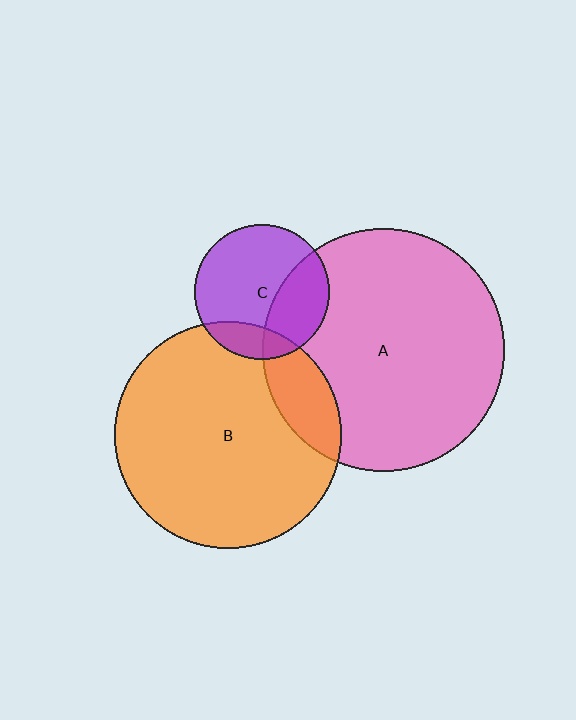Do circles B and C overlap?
Yes.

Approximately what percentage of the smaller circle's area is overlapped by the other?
Approximately 15%.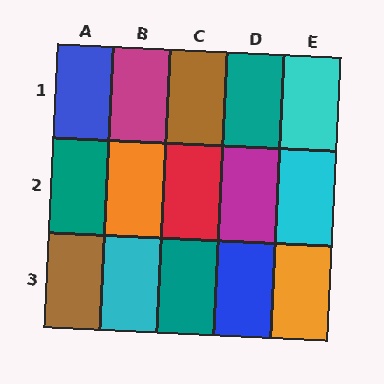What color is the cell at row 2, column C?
Red.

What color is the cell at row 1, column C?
Brown.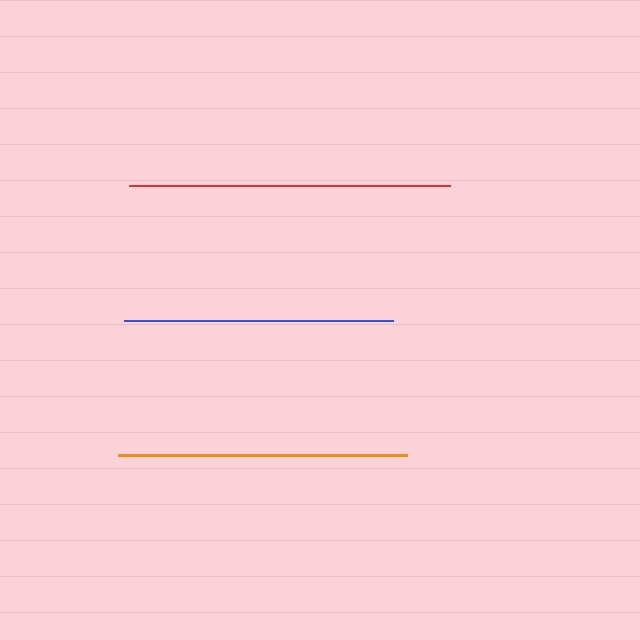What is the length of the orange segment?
The orange segment is approximately 288 pixels long.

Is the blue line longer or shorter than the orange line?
The orange line is longer than the blue line.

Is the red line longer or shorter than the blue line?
The red line is longer than the blue line.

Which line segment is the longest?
The red line is the longest at approximately 321 pixels.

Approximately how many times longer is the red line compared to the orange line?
The red line is approximately 1.1 times the length of the orange line.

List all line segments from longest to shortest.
From longest to shortest: red, orange, blue.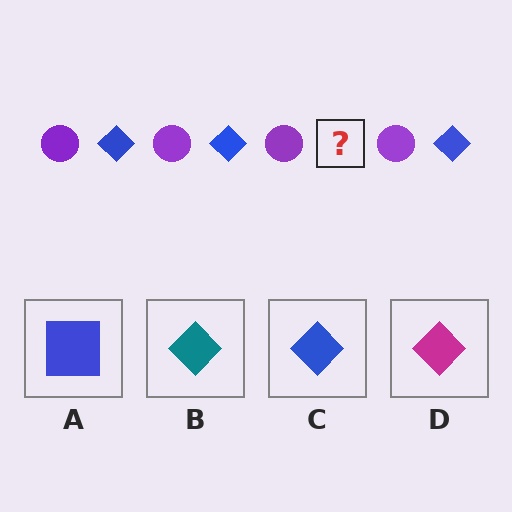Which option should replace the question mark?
Option C.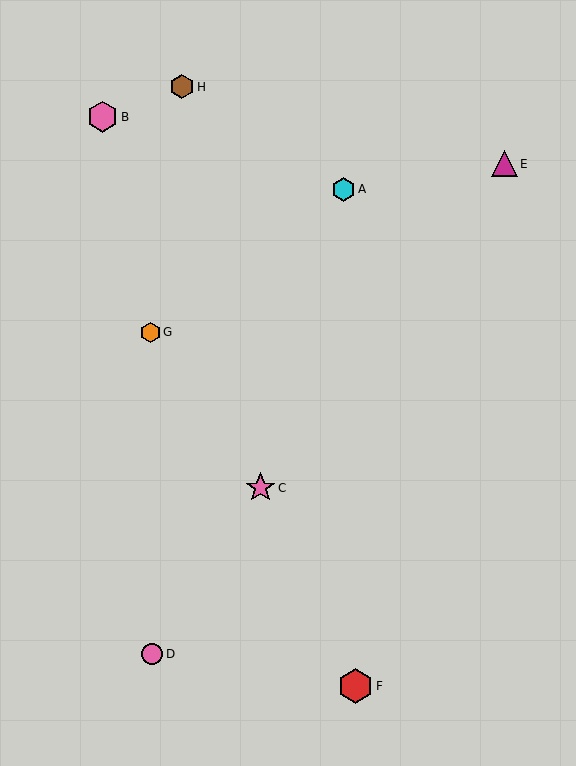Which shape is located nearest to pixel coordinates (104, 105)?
The pink hexagon (labeled B) at (103, 117) is nearest to that location.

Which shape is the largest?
The red hexagon (labeled F) is the largest.